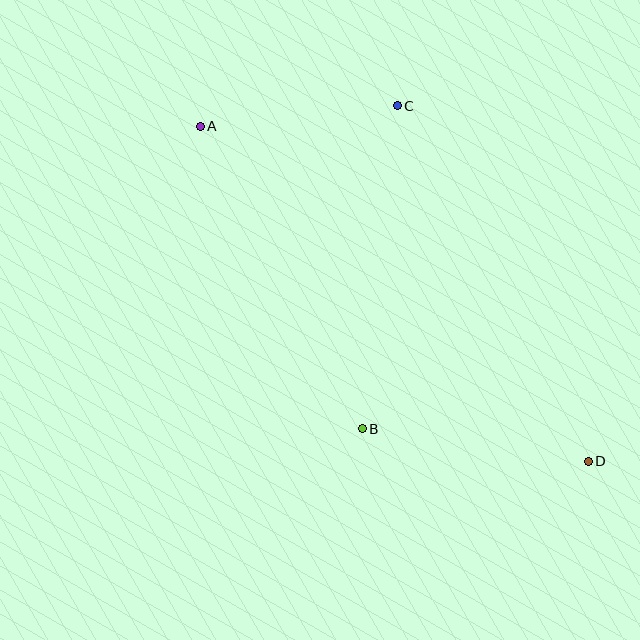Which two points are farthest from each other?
Points A and D are farthest from each other.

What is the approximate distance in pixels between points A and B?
The distance between A and B is approximately 343 pixels.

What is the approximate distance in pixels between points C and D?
The distance between C and D is approximately 404 pixels.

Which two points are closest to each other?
Points A and C are closest to each other.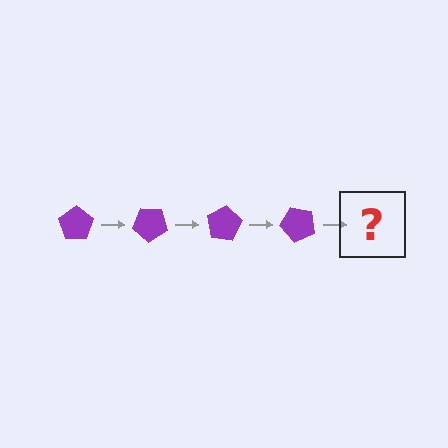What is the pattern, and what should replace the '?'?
The pattern is that the pentagon rotates 40 degrees each step. The '?' should be a purple pentagon rotated 160 degrees.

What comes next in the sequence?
The next element should be a purple pentagon rotated 160 degrees.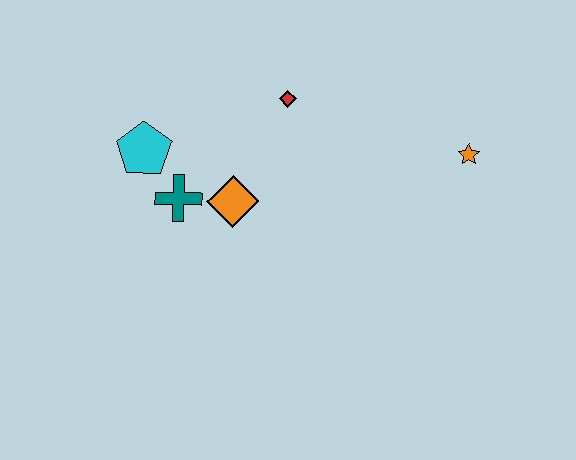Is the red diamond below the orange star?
No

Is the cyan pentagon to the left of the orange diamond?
Yes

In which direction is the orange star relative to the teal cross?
The orange star is to the right of the teal cross.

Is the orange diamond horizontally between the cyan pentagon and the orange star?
Yes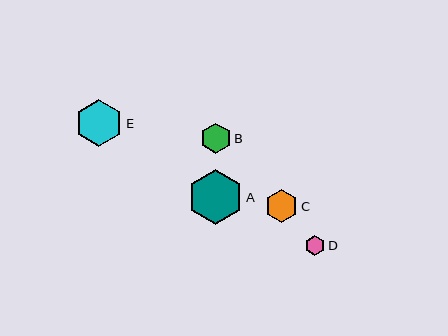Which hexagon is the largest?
Hexagon A is the largest with a size of approximately 56 pixels.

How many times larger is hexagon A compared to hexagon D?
Hexagon A is approximately 2.7 times the size of hexagon D.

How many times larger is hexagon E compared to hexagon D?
Hexagon E is approximately 2.3 times the size of hexagon D.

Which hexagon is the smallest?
Hexagon D is the smallest with a size of approximately 20 pixels.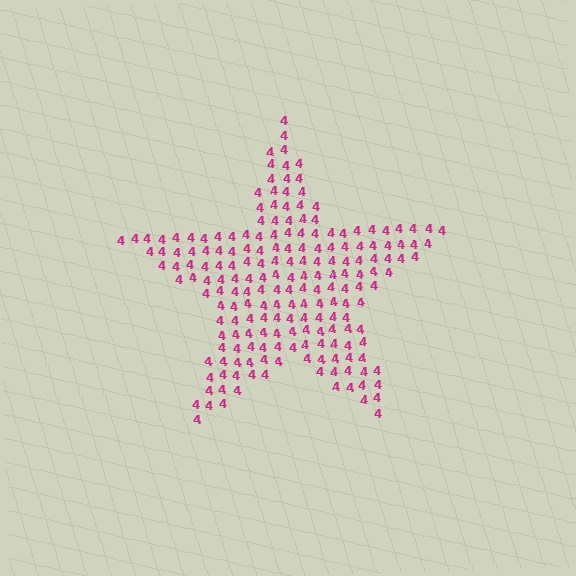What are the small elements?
The small elements are digit 4's.